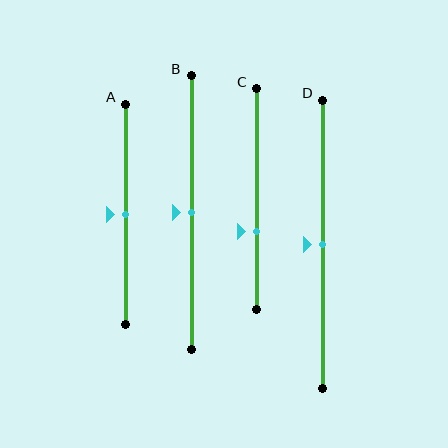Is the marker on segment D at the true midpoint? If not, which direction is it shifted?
Yes, the marker on segment D is at the true midpoint.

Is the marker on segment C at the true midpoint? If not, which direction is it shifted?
No, the marker on segment C is shifted downward by about 15% of the segment length.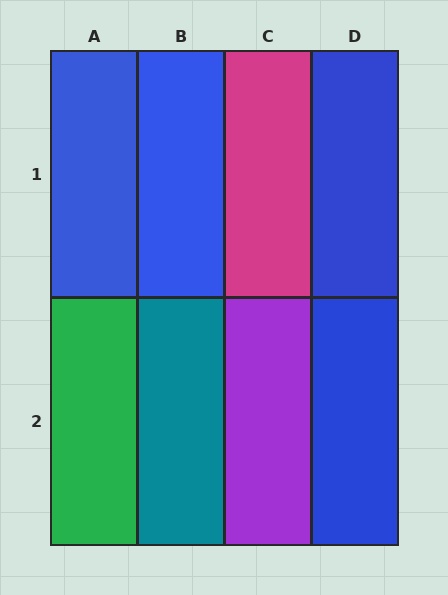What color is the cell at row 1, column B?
Blue.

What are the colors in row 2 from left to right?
Green, teal, purple, blue.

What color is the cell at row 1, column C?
Magenta.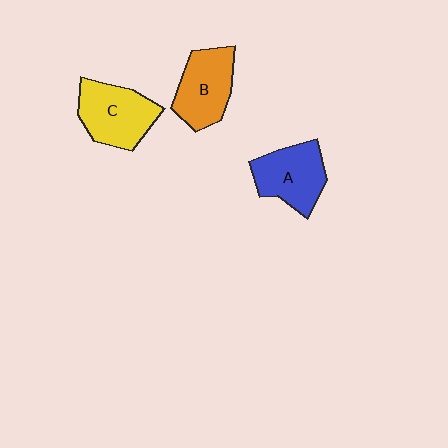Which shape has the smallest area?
Shape B (orange).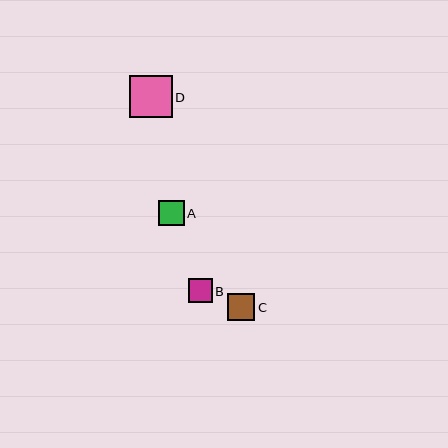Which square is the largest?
Square D is the largest with a size of approximately 43 pixels.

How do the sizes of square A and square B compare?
Square A and square B are approximately the same size.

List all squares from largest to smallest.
From largest to smallest: D, C, A, B.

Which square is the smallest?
Square B is the smallest with a size of approximately 24 pixels.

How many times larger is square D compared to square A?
Square D is approximately 1.7 times the size of square A.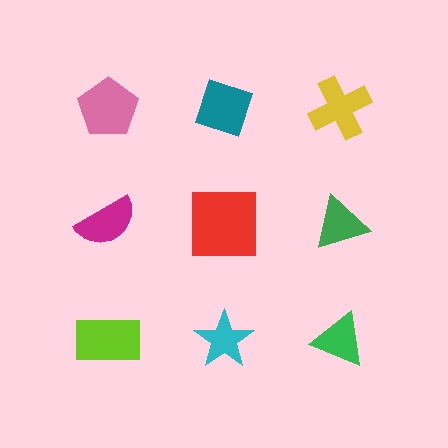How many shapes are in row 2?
3 shapes.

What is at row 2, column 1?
A magenta semicircle.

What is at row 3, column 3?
A green triangle.